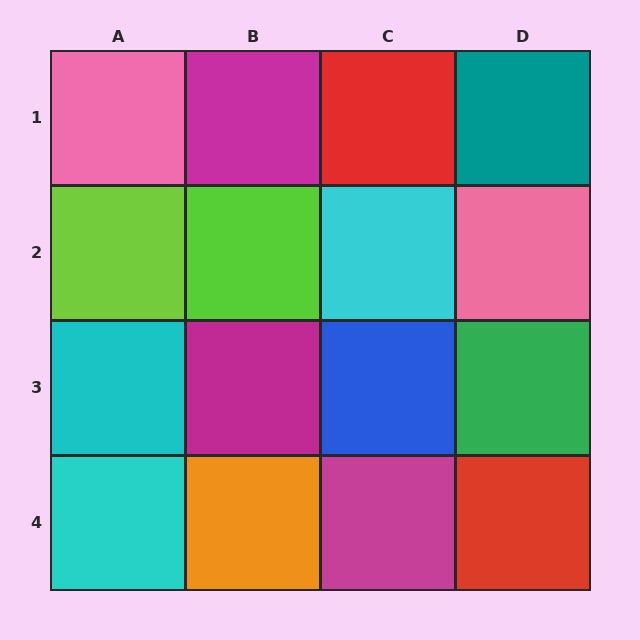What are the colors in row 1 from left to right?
Pink, magenta, red, teal.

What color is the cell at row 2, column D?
Pink.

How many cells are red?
2 cells are red.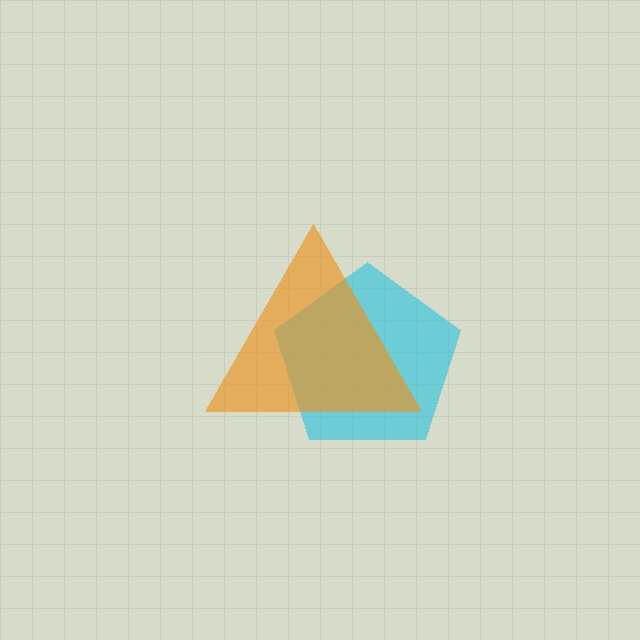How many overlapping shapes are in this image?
There are 2 overlapping shapes in the image.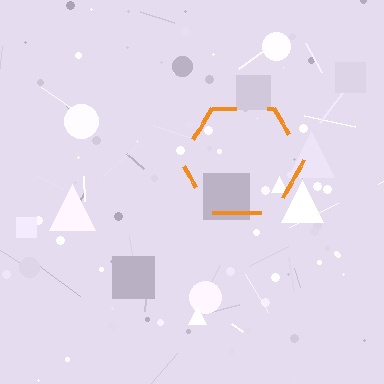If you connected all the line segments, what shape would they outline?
They would outline a hexagon.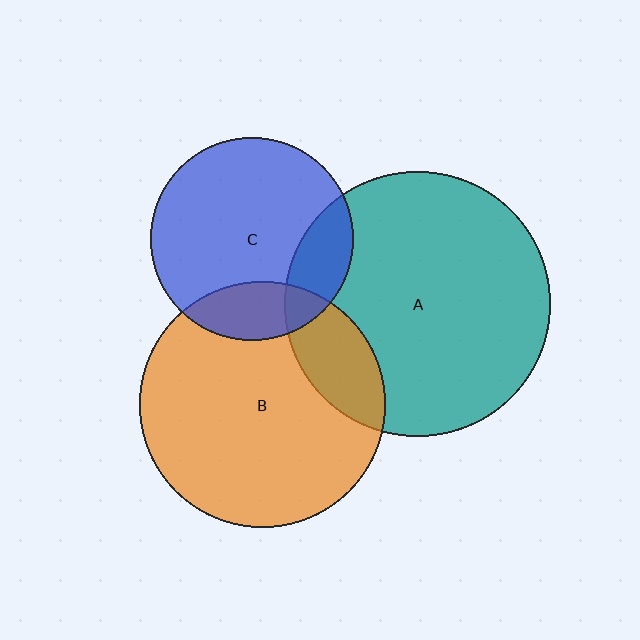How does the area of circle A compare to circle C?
Approximately 1.7 times.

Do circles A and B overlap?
Yes.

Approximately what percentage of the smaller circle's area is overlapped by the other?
Approximately 20%.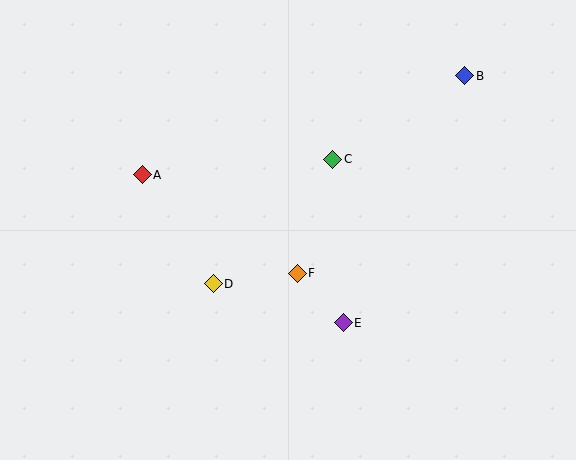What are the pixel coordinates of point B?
Point B is at (465, 76).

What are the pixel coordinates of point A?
Point A is at (142, 175).